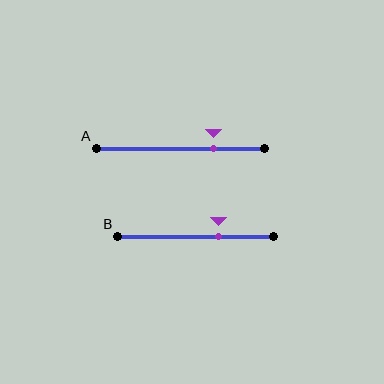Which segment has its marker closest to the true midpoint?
Segment B has its marker closest to the true midpoint.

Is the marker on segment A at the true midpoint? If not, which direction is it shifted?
No, the marker on segment A is shifted to the right by about 20% of the segment length.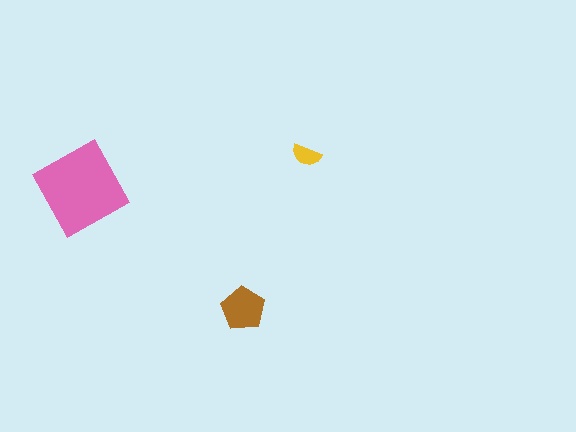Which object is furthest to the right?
The yellow semicircle is rightmost.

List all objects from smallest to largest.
The yellow semicircle, the brown pentagon, the pink square.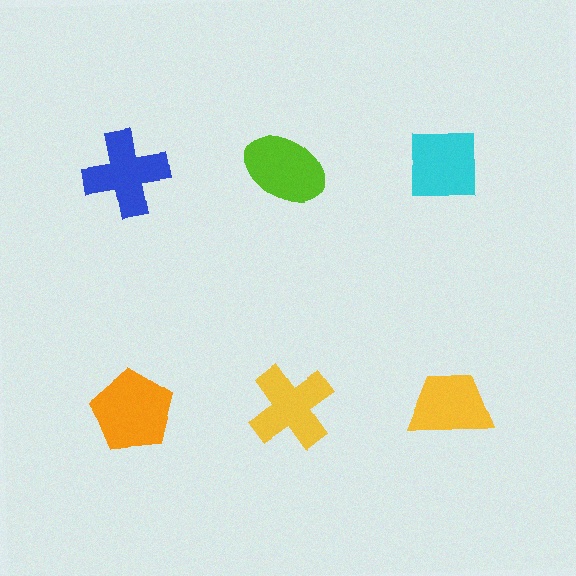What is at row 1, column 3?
A cyan square.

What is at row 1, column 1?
A blue cross.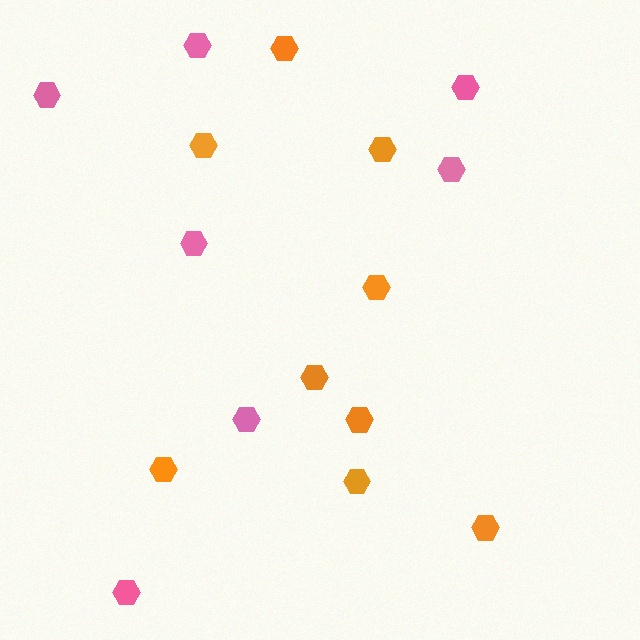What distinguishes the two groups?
There are 2 groups: one group of orange hexagons (9) and one group of pink hexagons (7).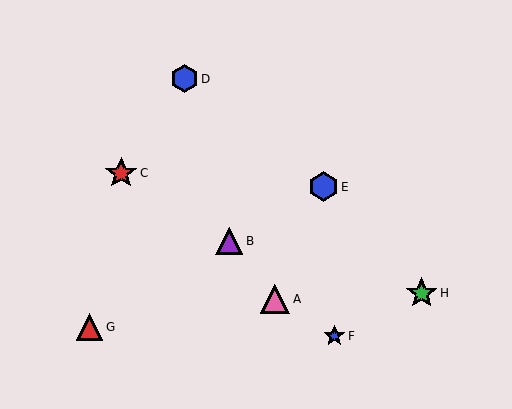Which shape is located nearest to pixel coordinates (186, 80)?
The blue hexagon (labeled D) at (185, 79) is nearest to that location.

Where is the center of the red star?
The center of the red star is at (121, 173).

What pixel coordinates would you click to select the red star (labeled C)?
Click at (121, 173) to select the red star C.